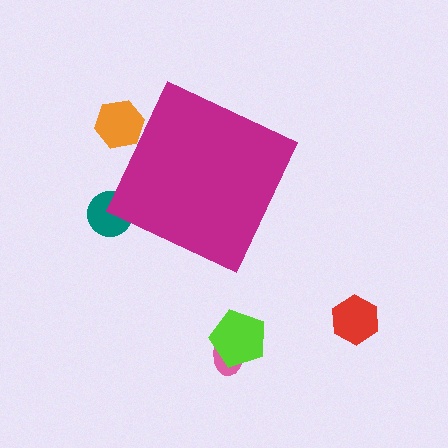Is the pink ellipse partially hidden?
No, the pink ellipse is fully visible.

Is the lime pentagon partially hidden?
No, the lime pentagon is fully visible.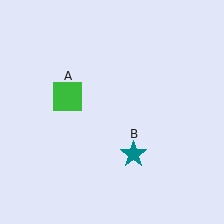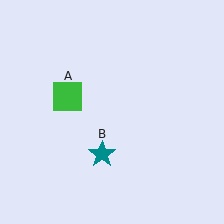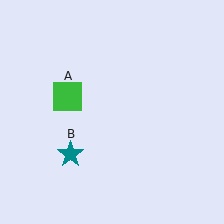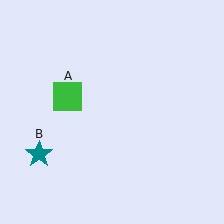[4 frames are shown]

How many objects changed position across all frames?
1 object changed position: teal star (object B).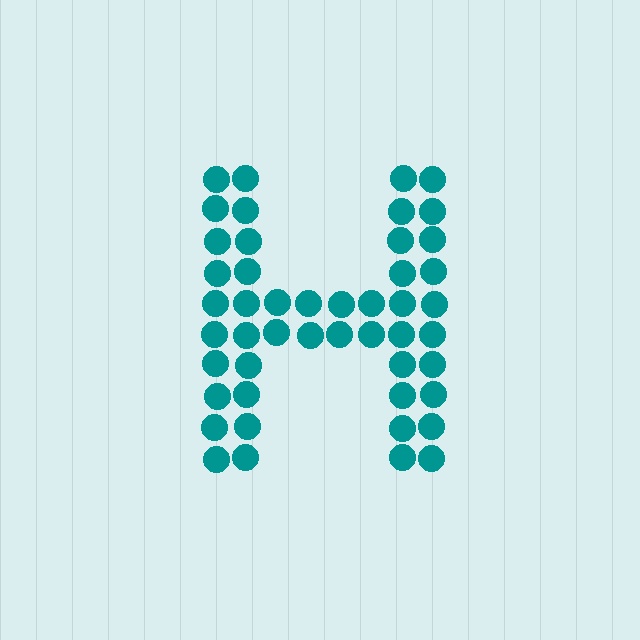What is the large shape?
The large shape is the letter H.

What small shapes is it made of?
It is made of small circles.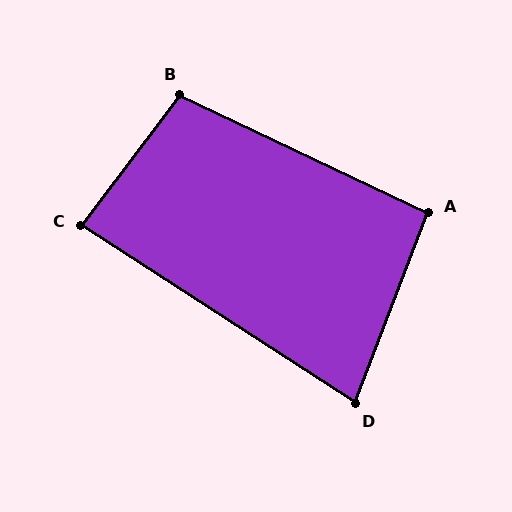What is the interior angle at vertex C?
Approximately 86 degrees (approximately right).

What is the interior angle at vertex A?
Approximately 94 degrees (approximately right).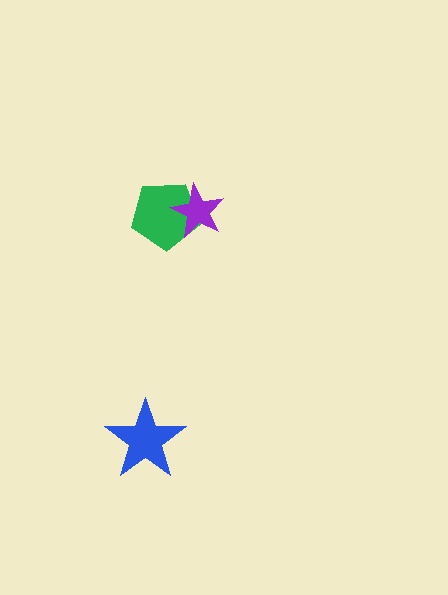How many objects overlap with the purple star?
1 object overlaps with the purple star.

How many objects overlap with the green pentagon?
1 object overlaps with the green pentagon.